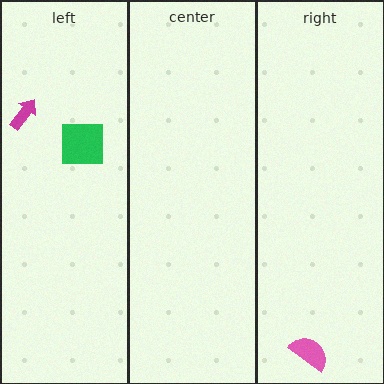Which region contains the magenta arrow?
The left region.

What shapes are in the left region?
The green square, the magenta arrow.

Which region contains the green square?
The left region.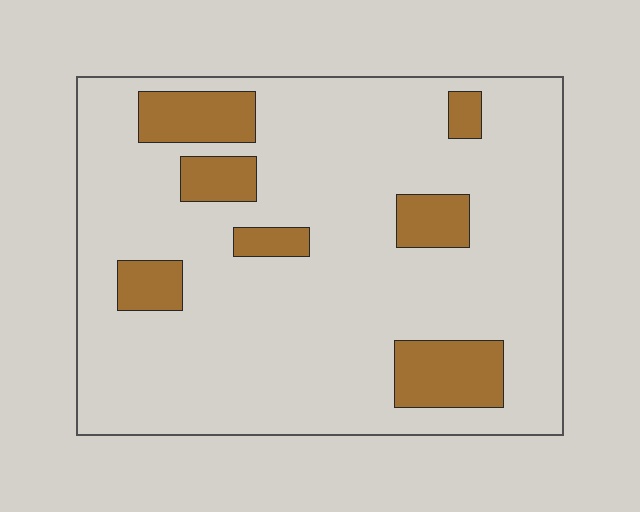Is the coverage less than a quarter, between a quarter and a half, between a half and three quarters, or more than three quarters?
Less than a quarter.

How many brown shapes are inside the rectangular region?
7.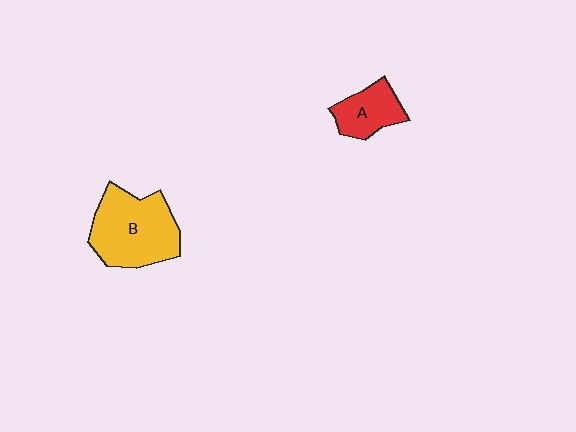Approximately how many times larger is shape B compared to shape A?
Approximately 2.0 times.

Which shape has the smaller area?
Shape A (red).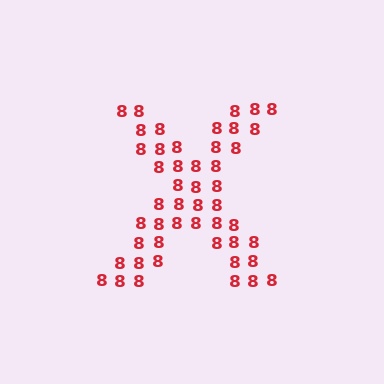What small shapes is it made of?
It is made of small digit 8's.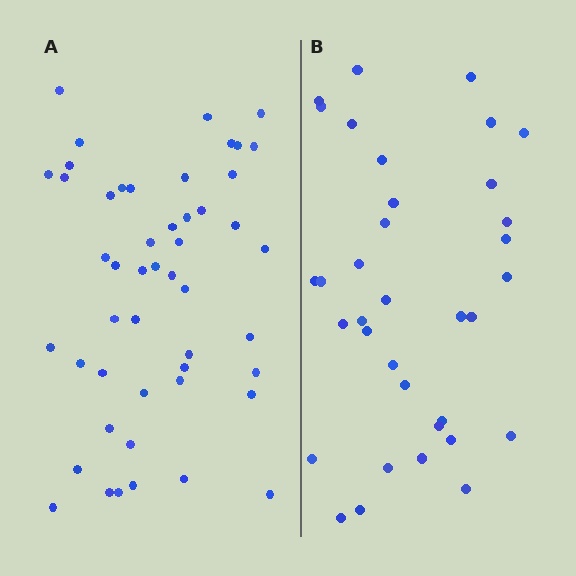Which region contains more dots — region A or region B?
Region A (the left region) has more dots.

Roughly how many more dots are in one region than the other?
Region A has approximately 15 more dots than region B.